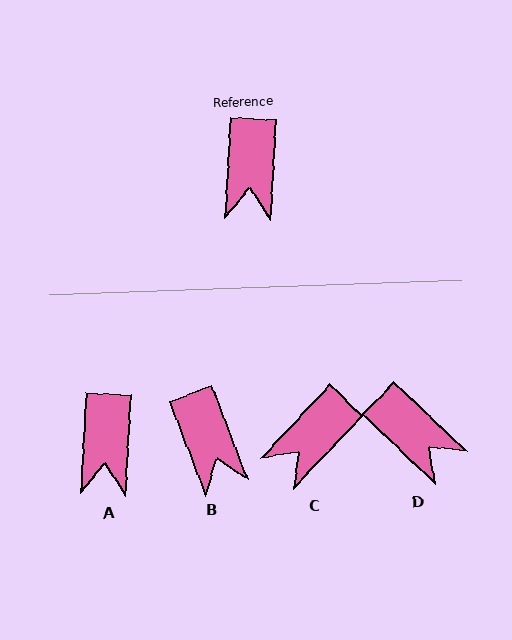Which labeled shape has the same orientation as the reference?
A.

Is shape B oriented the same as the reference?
No, it is off by about 24 degrees.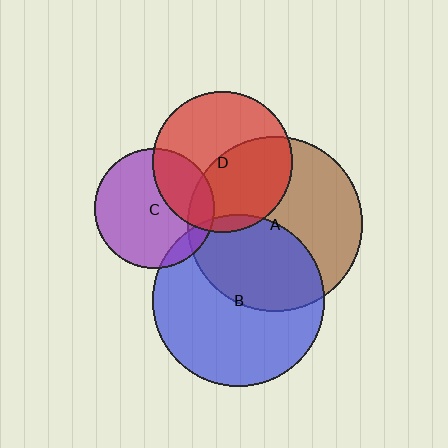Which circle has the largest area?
Circle A (brown).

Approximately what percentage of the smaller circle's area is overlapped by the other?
Approximately 5%.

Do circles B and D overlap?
Yes.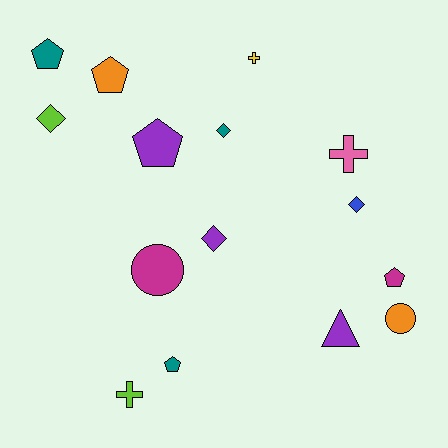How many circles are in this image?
There are 2 circles.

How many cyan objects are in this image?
There are no cyan objects.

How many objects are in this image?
There are 15 objects.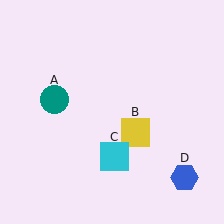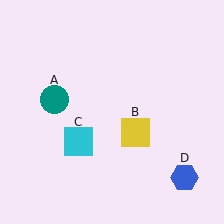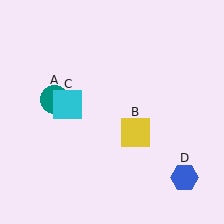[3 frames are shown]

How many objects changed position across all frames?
1 object changed position: cyan square (object C).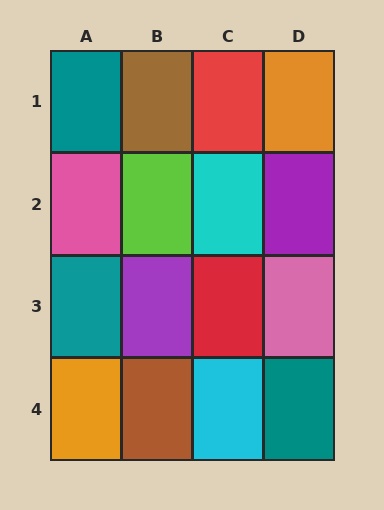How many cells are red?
2 cells are red.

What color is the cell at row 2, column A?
Pink.